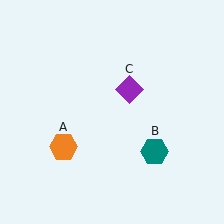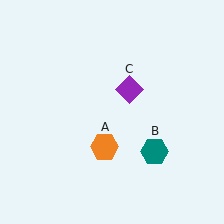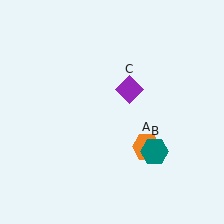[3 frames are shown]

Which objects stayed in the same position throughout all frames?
Teal hexagon (object B) and purple diamond (object C) remained stationary.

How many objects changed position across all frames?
1 object changed position: orange hexagon (object A).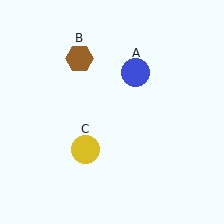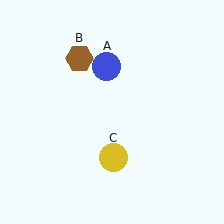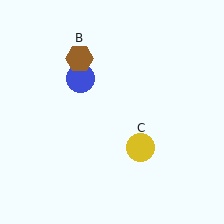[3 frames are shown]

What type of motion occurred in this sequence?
The blue circle (object A), yellow circle (object C) rotated counterclockwise around the center of the scene.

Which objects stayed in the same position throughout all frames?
Brown hexagon (object B) remained stationary.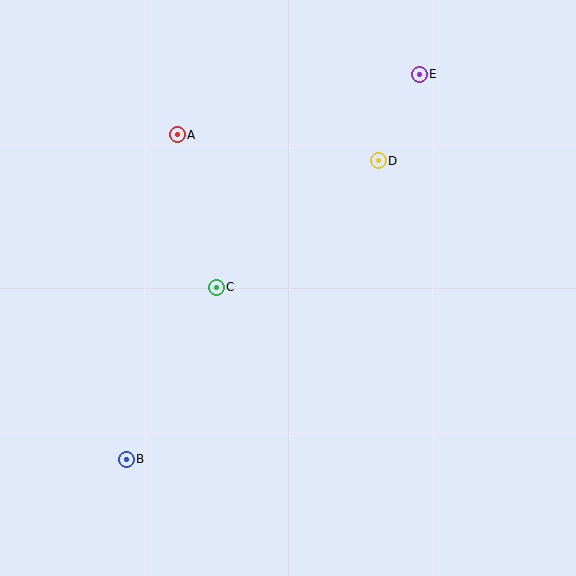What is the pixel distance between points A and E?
The distance between A and E is 249 pixels.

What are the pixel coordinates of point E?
Point E is at (419, 74).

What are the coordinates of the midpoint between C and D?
The midpoint between C and D is at (297, 224).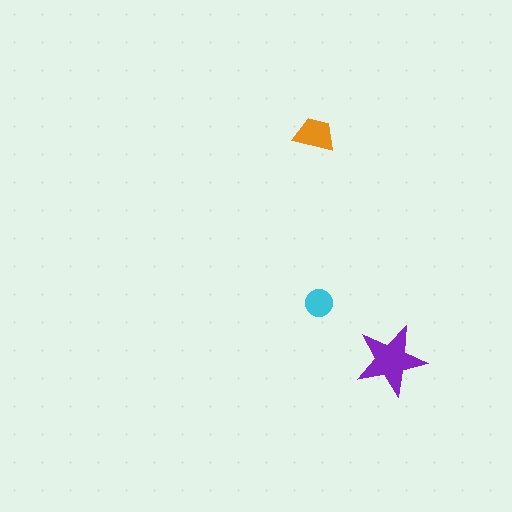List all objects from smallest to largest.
The cyan circle, the orange trapezoid, the purple star.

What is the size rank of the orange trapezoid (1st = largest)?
2nd.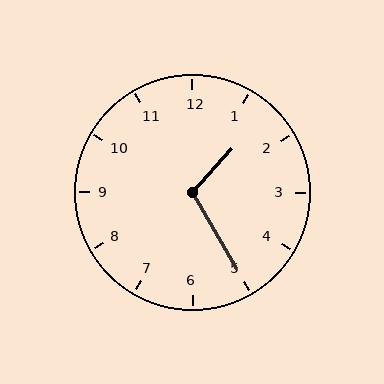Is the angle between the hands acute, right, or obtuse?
It is obtuse.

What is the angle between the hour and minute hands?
Approximately 108 degrees.